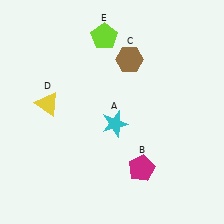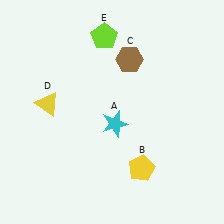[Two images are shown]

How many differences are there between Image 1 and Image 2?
There is 1 difference between the two images.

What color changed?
The pentagon (B) changed from magenta in Image 1 to yellow in Image 2.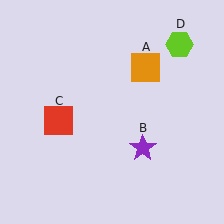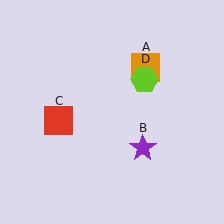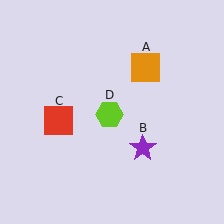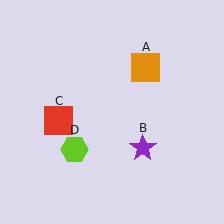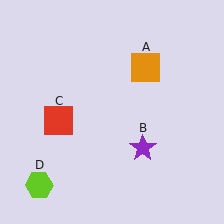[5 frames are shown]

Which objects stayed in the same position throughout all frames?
Orange square (object A) and purple star (object B) and red square (object C) remained stationary.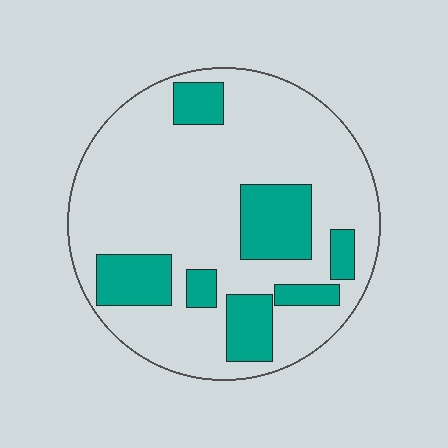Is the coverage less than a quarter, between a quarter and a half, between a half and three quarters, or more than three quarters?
Less than a quarter.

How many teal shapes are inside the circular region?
7.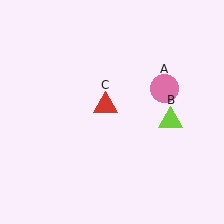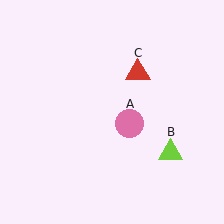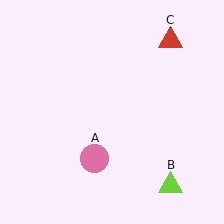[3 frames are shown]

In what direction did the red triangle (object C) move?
The red triangle (object C) moved up and to the right.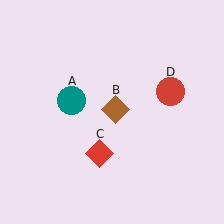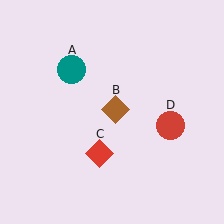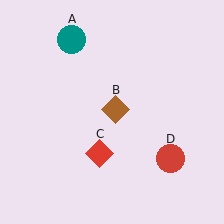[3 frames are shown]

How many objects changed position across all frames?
2 objects changed position: teal circle (object A), red circle (object D).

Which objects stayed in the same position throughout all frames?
Brown diamond (object B) and red diamond (object C) remained stationary.